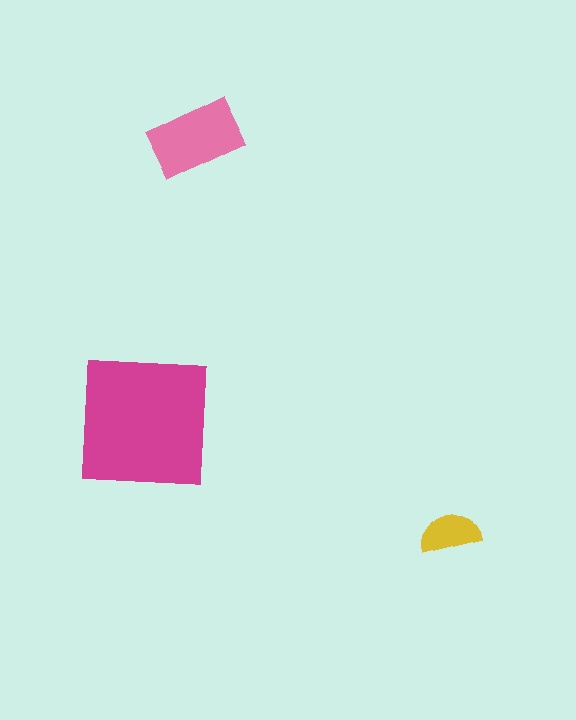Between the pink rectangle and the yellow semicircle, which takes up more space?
The pink rectangle.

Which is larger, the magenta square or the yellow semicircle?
The magenta square.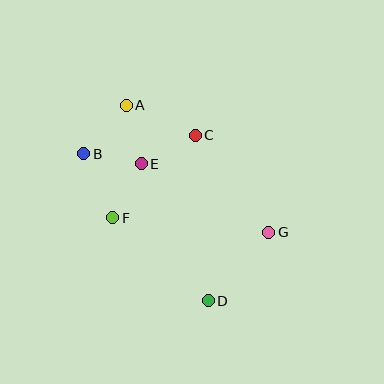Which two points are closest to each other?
Points B and E are closest to each other.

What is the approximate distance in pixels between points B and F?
The distance between B and F is approximately 70 pixels.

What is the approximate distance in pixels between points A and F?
The distance between A and F is approximately 113 pixels.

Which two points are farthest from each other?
Points A and D are farthest from each other.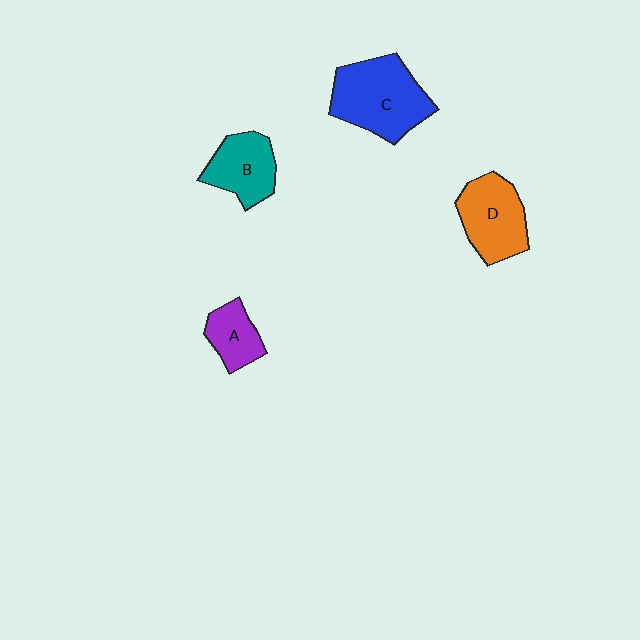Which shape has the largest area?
Shape C (blue).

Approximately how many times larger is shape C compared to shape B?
Approximately 1.6 times.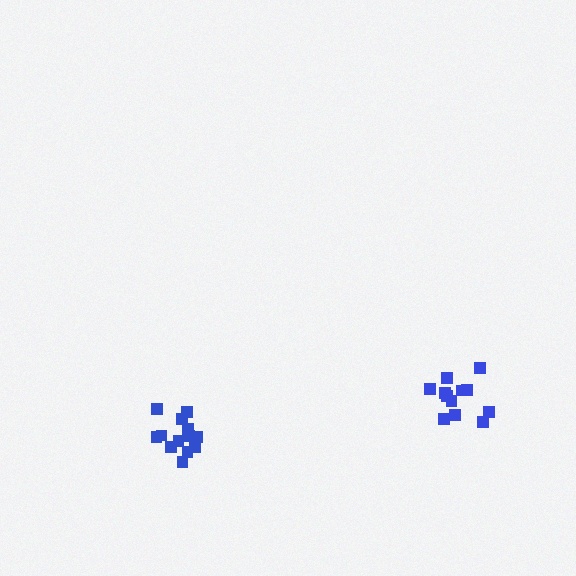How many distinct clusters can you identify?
There are 2 distinct clusters.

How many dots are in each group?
Group 1: 12 dots, Group 2: 13 dots (25 total).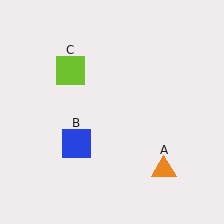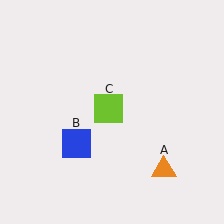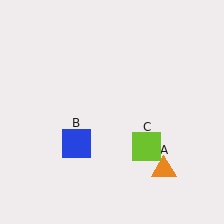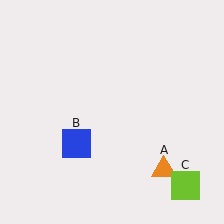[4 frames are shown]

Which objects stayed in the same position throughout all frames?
Orange triangle (object A) and blue square (object B) remained stationary.